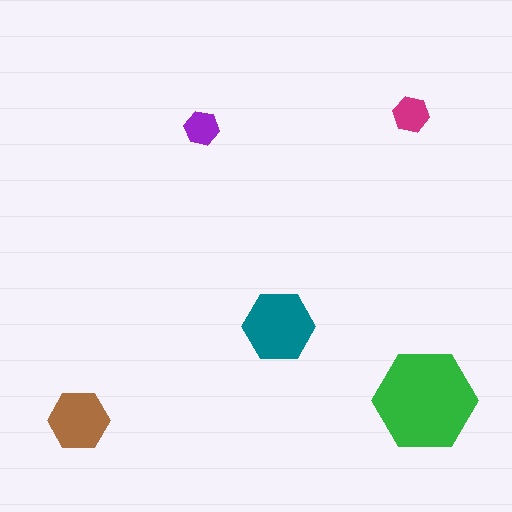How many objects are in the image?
There are 5 objects in the image.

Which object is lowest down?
The brown hexagon is bottommost.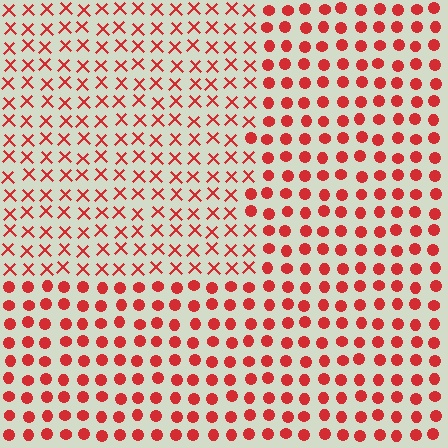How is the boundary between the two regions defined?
The boundary is defined by a change in element shape: X marks inside vs. circles outside. All elements share the same color and spacing.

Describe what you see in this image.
The image is filled with small red elements arranged in a uniform grid. A rectangle-shaped region contains X marks, while the surrounding area contains circles. The boundary is defined purely by the change in element shape.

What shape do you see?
I see a rectangle.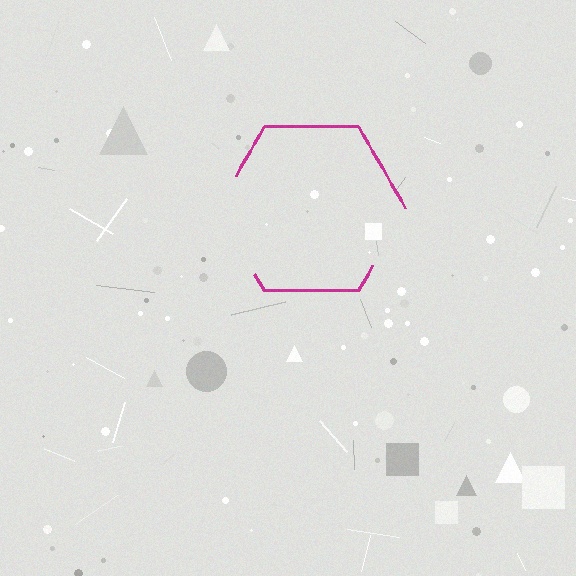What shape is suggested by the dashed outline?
The dashed outline suggests a hexagon.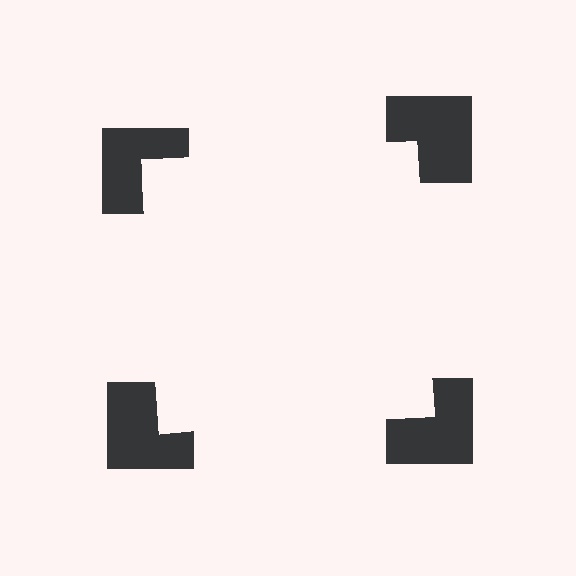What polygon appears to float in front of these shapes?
An illusory square — its edges are inferred from the aligned wedge cuts in the notched squares, not physically drawn.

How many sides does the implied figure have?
4 sides.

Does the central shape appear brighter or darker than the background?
It typically appears slightly brighter than the background, even though no actual brightness change is drawn.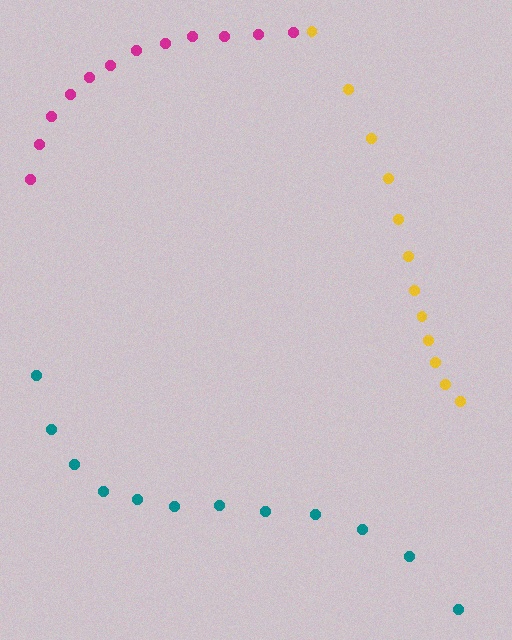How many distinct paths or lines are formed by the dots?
There are 3 distinct paths.